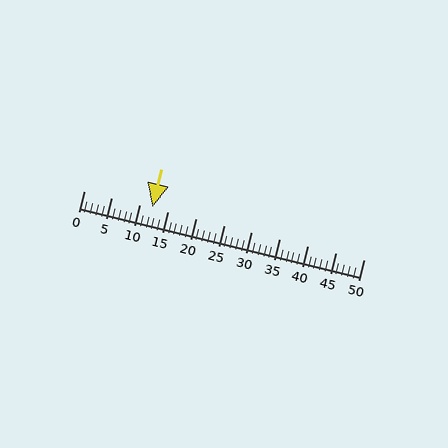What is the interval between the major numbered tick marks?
The major tick marks are spaced 5 units apart.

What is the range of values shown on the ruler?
The ruler shows values from 0 to 50.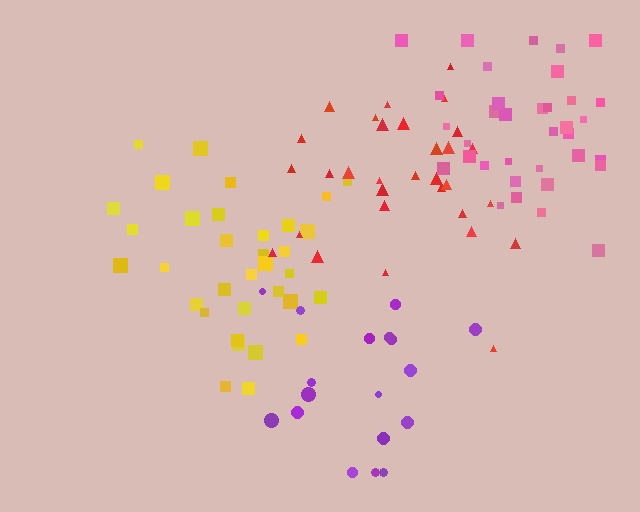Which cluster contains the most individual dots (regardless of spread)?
Pink (35).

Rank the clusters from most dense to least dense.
yellow, pink, red, purple.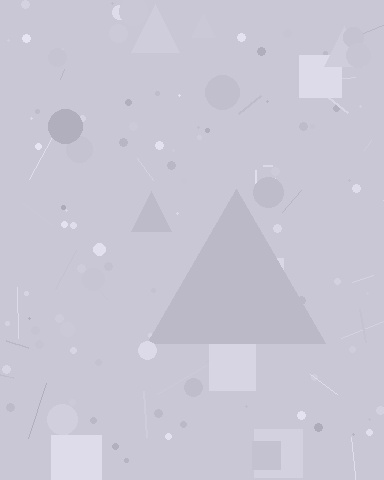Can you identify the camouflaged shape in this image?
The camouflaged shape is a triangle.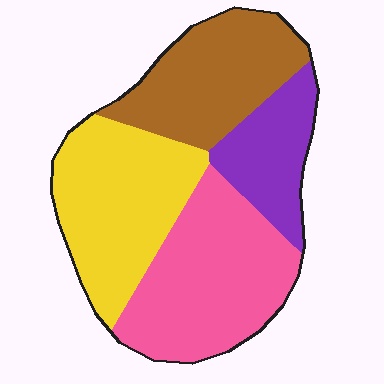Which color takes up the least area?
Purple, at roughly 15%.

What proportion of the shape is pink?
Pink covers around 30% of the shape.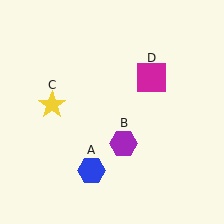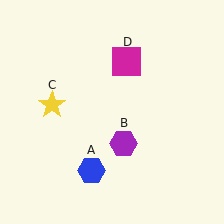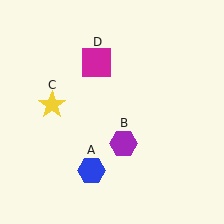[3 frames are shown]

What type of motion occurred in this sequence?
The magenta square (object D) rotated counterclockwise around the center of the scene.